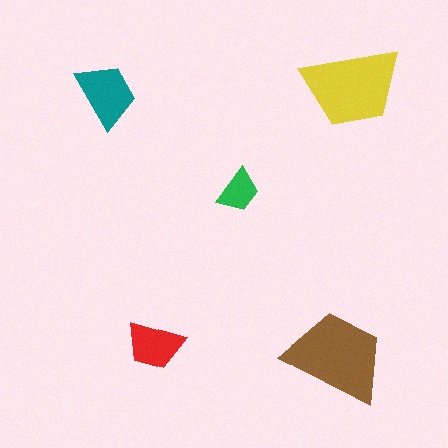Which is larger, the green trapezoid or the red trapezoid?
The red one.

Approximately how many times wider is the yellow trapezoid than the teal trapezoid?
About 1.5 times wider.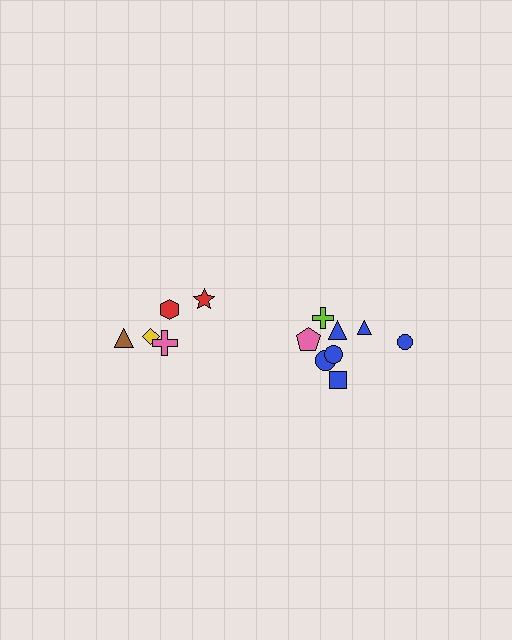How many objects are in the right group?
There are 8 objects.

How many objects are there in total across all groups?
There are 13 objects.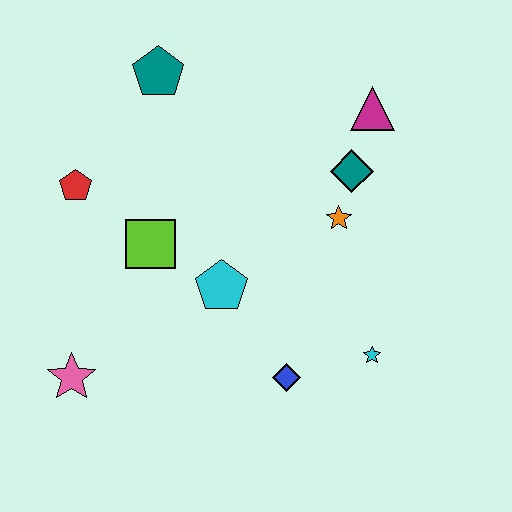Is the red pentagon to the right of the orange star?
No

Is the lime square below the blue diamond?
No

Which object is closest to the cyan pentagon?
The lime square is closest to the cyan pentagon.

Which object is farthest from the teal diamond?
The pink star is farthest from the teal diamond.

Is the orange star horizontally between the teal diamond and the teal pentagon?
Yes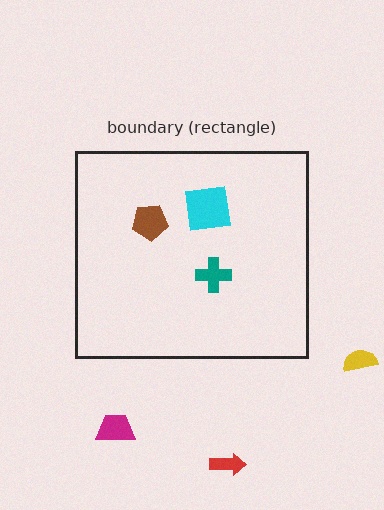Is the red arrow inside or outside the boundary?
Outside.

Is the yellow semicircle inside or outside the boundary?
Outside.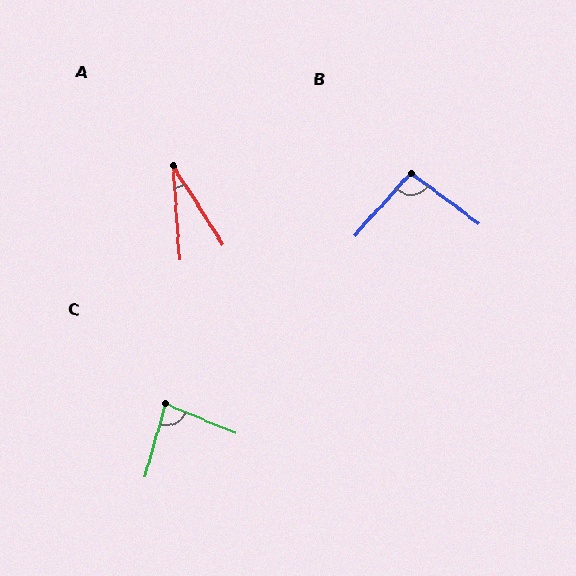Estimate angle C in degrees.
Approximately 83 degrees.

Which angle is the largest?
B, at approximately 96 degrees.